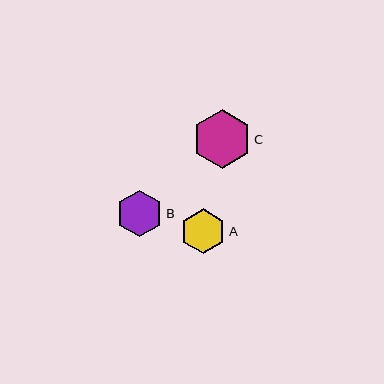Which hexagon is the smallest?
Hexagon A is the smallest with a size of approximately 45 pixels.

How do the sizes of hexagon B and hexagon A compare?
Hexagon B and hexagon A are approximately the same size.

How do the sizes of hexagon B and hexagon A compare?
Hexagon B and hexagon A are approximately the same size.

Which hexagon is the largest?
Hexagon C is the largest with a size of approximately 58 pixels.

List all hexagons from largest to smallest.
From largest to smallest: C, B, A.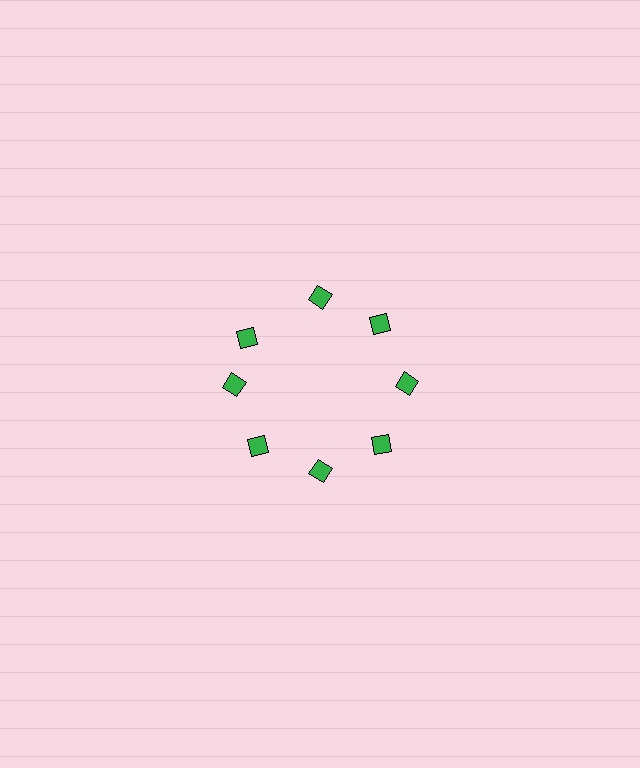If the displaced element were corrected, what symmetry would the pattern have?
It would have 8-fold rotational symmetry — the pattern would map onto itself every 45 degrees.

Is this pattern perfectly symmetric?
No. The 8 green diamonds are arranged in a ring, but one element near the 10 o'clock position is rotated out of alignment along the ring, breaking the 8-fold rotational symmetry.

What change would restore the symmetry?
The symmetry would be restored by rotating it back into even spacing with its neighbors so that all 8 diamonds sit at equal angles and equal distance from the center.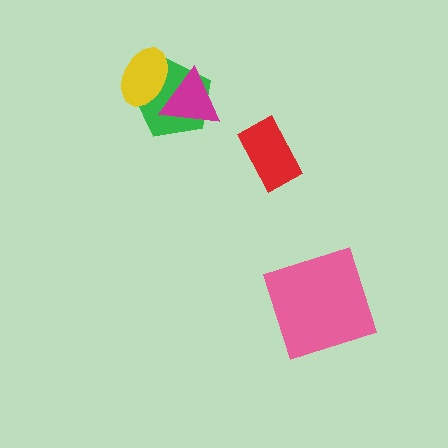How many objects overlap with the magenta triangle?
2 objects overlap with the magenta triangle.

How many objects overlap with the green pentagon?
2 objects overlap with the green pentagon.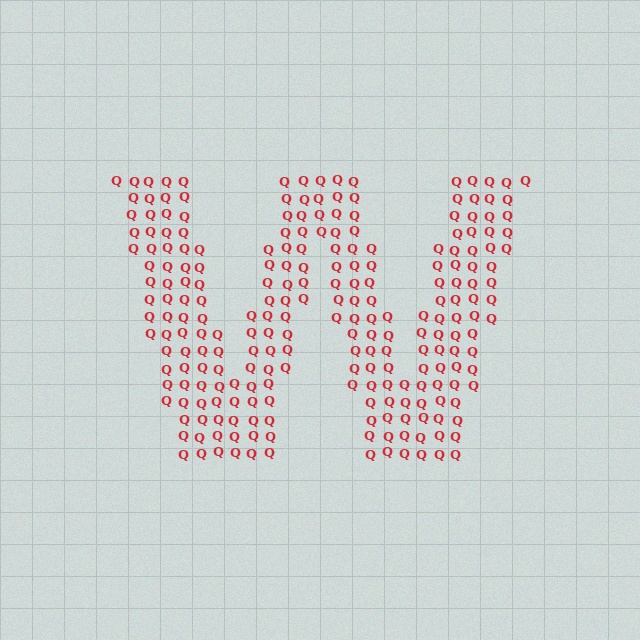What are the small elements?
The small elements are letter Q's.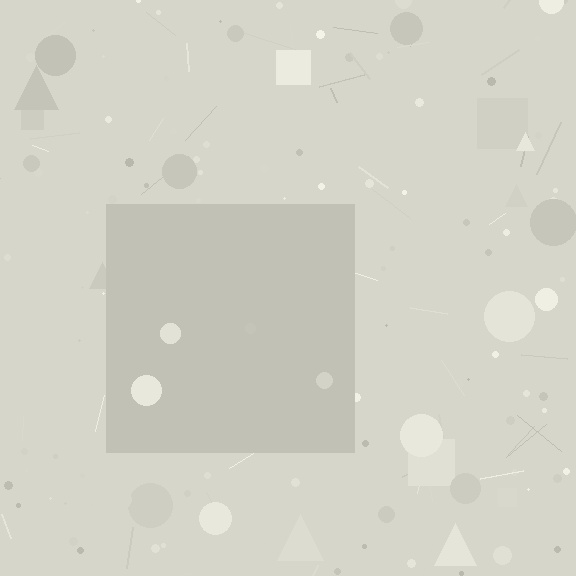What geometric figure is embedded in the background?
A square is embedded in the background.